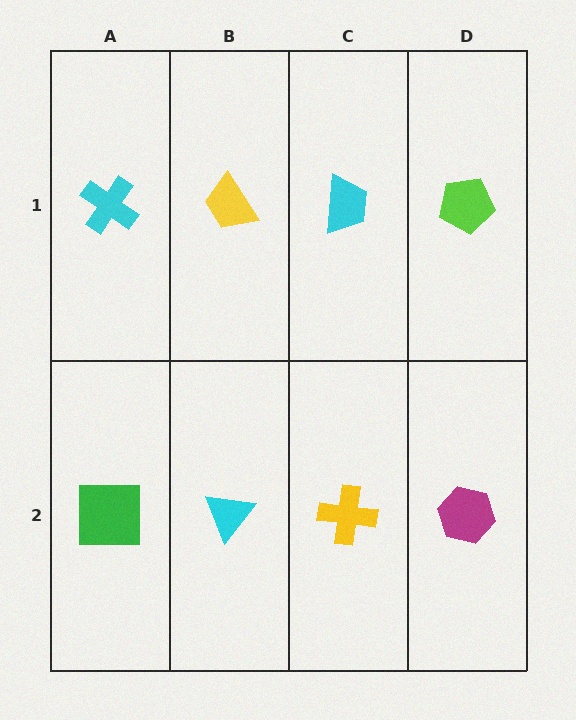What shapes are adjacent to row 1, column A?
A green square (row 2, column A), a yellow trapezoid (row 1, column B).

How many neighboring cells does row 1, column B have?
3.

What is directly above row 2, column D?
A lime pentagon.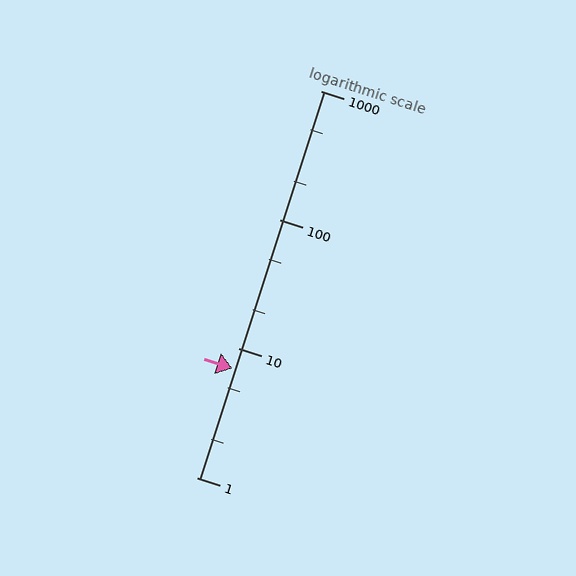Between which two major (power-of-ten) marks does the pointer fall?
The pointer is between 1 and 10.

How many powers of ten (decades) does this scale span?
The scale spans 3 decades, from 1 to 1000.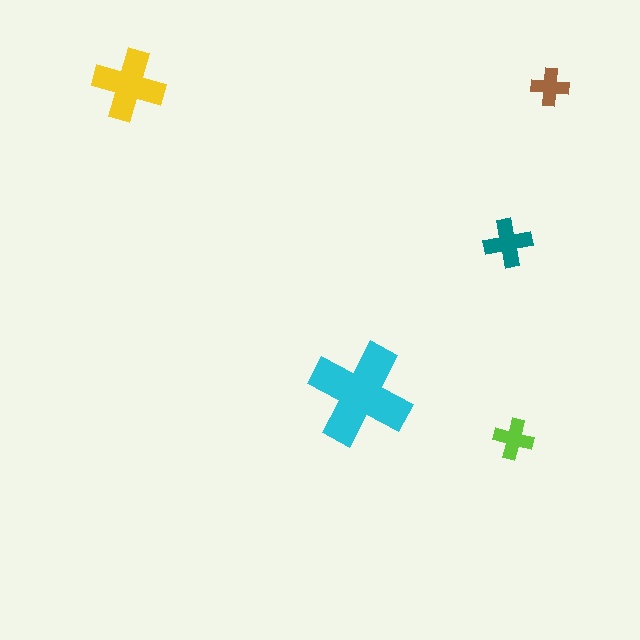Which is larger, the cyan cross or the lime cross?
The cyan one.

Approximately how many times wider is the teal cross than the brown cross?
About 1.5 times wider.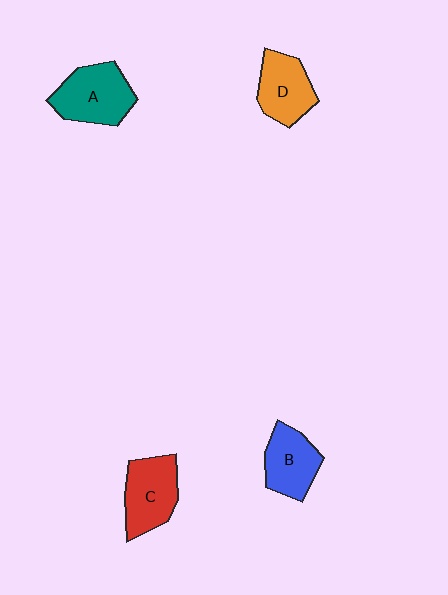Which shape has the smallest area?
Shape B (blue).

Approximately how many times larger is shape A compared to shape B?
Approximately 1.2 times.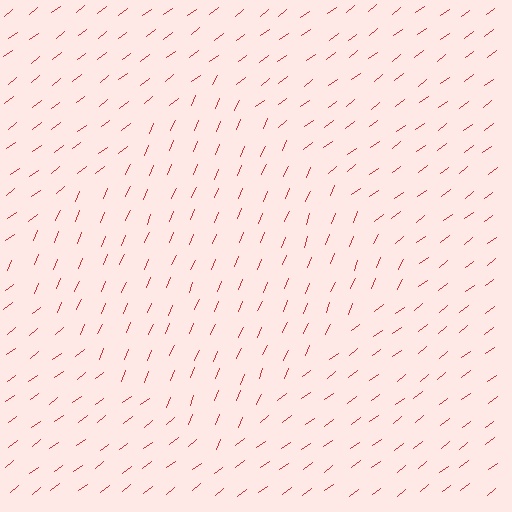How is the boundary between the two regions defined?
The boundary is defined purely by a change in line orientation (approximately 30 degrees difference). All lines are the same color and thickness.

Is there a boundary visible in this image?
Yes, there is a texture boundary formed by a change in line orientation.